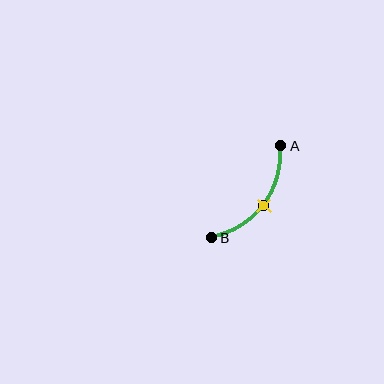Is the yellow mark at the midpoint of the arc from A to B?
Yes. The yellow mark lies on the arc at equal arc-length from both A and B — it is the arc midpoint.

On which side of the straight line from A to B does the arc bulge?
The arc bulges below and to the right of the straight line connecting A and B.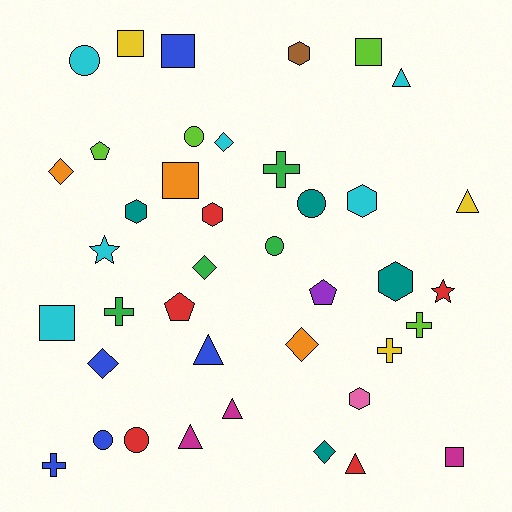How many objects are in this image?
There are 40 objects.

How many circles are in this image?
There are 6 circles.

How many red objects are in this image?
There are 5 red objects.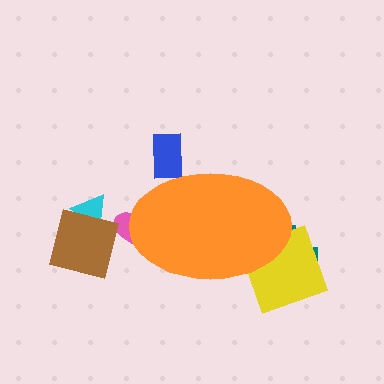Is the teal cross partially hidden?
Yes, the teal cross is partially hidden behind the orange ellipse.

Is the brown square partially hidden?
No, the brown square is fully visible.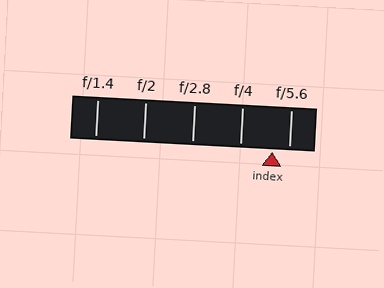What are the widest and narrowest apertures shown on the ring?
The widest aperture shown is f/1.4 and the narrowest is f/5.6.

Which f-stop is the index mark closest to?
The index mark is closest to f/5.6.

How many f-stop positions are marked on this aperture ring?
There are 5 f-stop positions marked.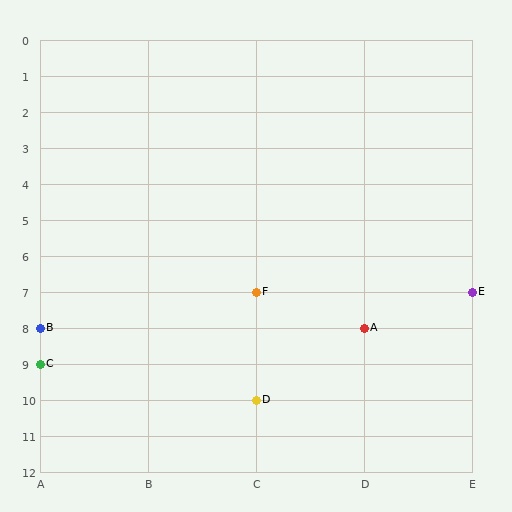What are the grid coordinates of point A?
Point A is at grid coordinates (D, 8).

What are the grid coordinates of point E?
Point E is at grid coordinates (E, 7).